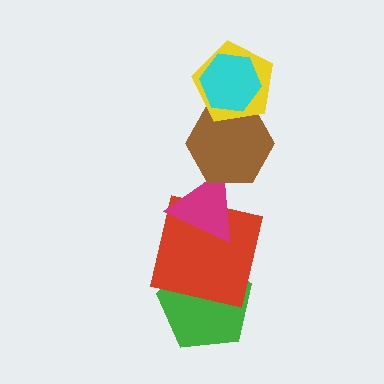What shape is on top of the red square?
The magenta triangle is on top of the red square.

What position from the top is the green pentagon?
The green pentagon is 6th from the top.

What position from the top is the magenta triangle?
The magenta triangle is 4th from the top.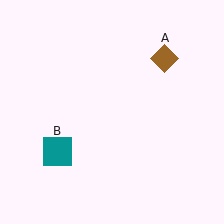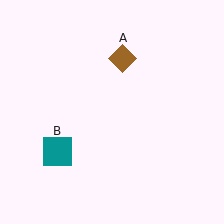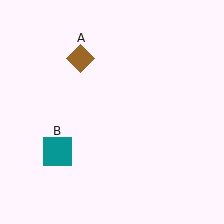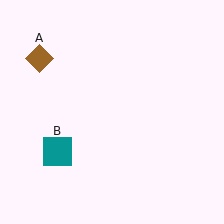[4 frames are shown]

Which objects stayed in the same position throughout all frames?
Teal square (object B) remained stationary.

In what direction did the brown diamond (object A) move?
The brown diamond (object A) moved left.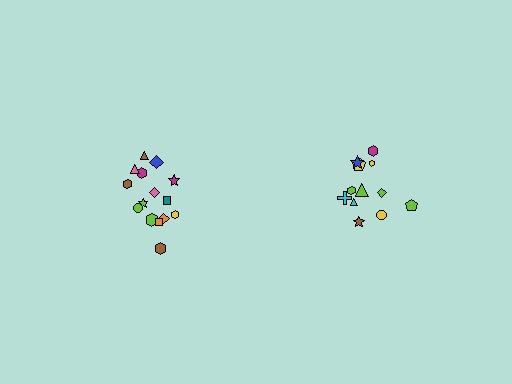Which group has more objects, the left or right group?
The left group.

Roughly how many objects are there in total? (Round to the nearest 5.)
Roughly 25 objects in total.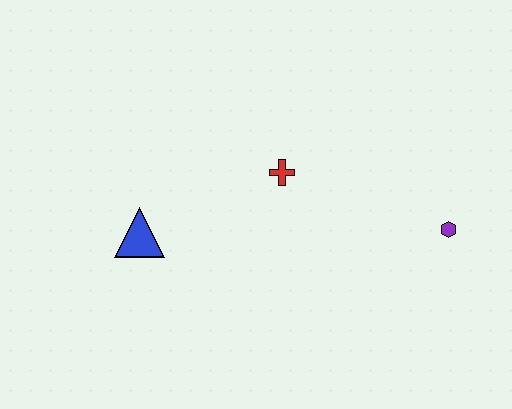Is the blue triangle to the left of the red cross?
Yes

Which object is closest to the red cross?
The blue triangle is closest to the red cross.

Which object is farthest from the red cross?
The purple hexagon is farthest from the red cross.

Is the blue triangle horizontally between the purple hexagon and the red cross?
No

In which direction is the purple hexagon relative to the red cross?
The purple hexagon is to the right of the red cross.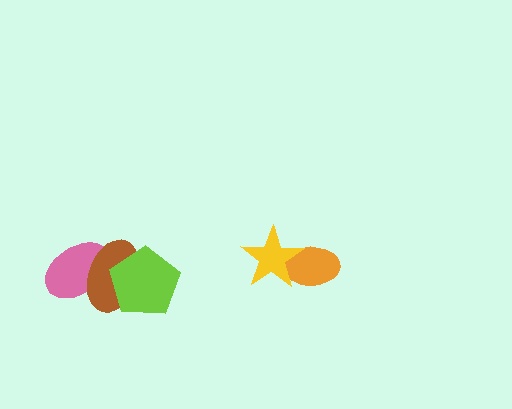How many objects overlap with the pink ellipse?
1 object overlaps with the pink ellipse.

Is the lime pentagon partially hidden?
No, no other shape covers it.